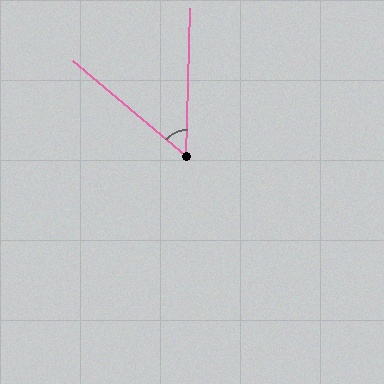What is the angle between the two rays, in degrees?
Approximately 51 degrees.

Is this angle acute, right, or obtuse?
It is acute.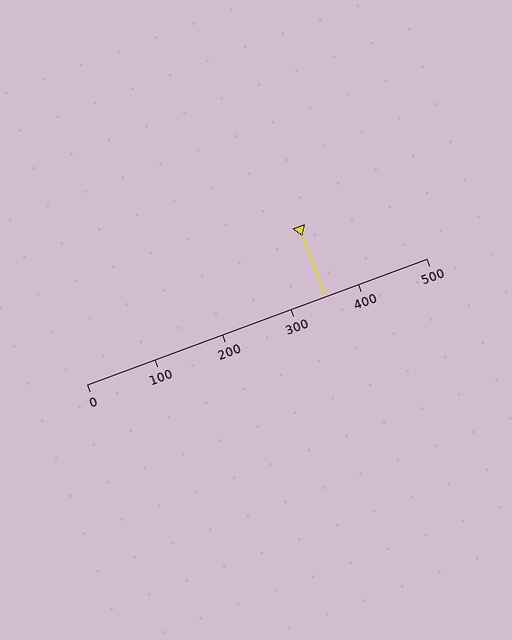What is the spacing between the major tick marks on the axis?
The major ticks are spaced 100 apart.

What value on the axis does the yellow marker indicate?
The marker indicates approximately 350.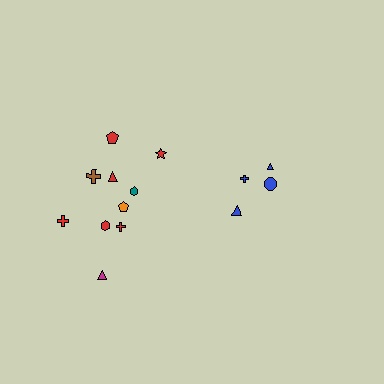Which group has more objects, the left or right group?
The left group.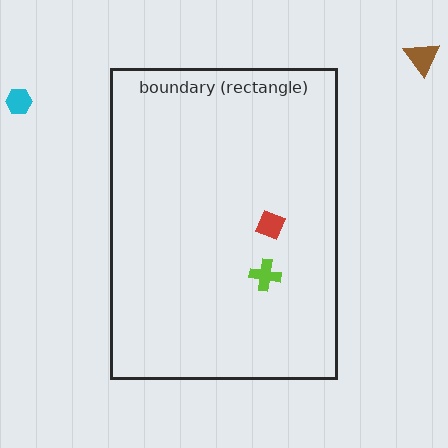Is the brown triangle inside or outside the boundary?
Outside.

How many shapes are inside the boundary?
2 inside, 2 outside.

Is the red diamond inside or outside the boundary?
Inside.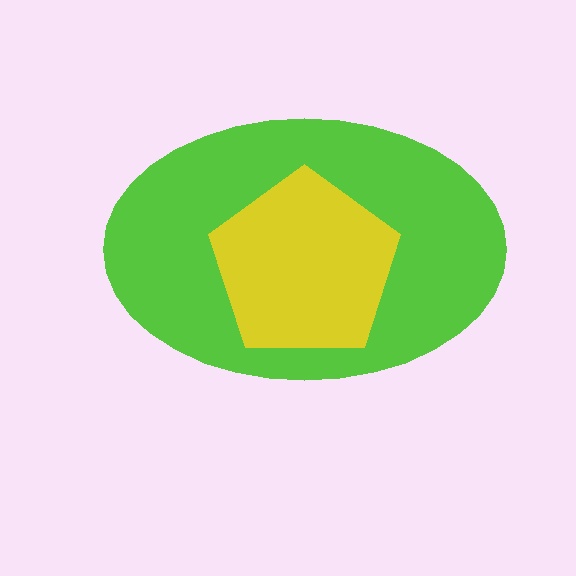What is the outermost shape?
The lime ellipse.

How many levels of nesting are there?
2.